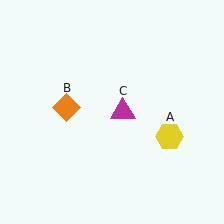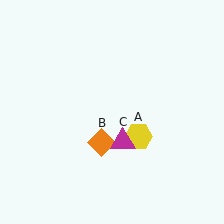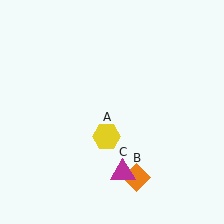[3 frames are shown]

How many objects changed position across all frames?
3 objects changed position: yellow hexagon (object A), orange diamond (object B), magenta triangle (object C).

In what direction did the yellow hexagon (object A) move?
The yellow hexagon (object A) moved left.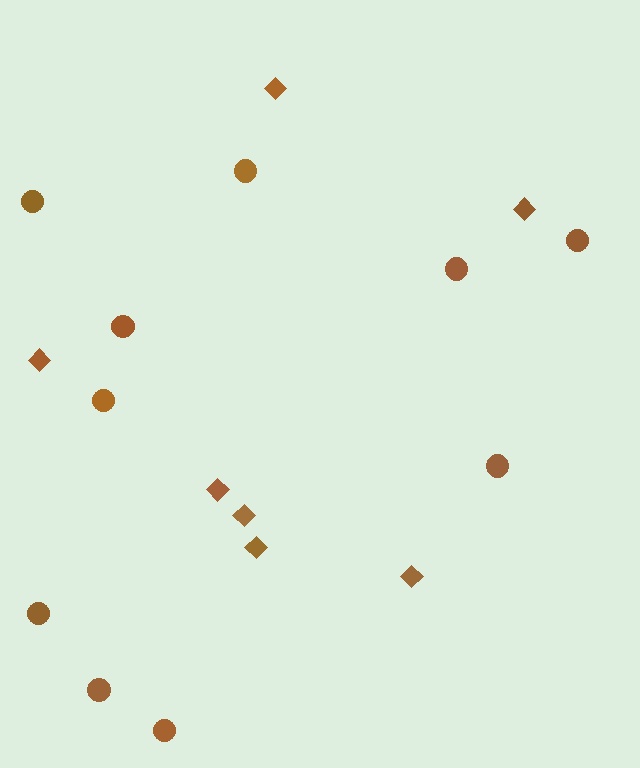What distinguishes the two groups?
There are 2 groups: one group of circles (10) and one group of diamonds (7).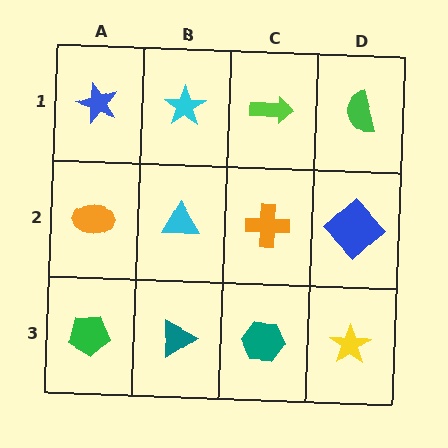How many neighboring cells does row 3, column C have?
3.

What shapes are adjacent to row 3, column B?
A cyan triangle (row 2, column B), a green pentagon (row 3, column A), a teal hexagon (row 3, column C).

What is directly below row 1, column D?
A blue diamond.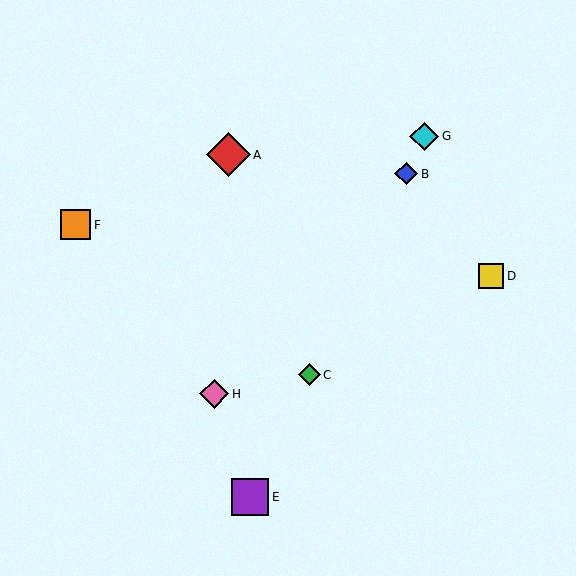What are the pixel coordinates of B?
Object B is at (406, 174).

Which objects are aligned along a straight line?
Objects B, C, E, G are aligned along a straight line.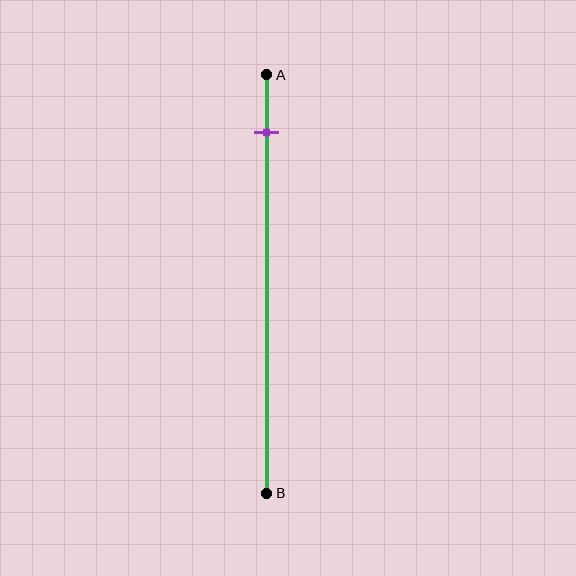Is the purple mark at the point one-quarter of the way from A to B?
No, the mark is at about 15% from A, not at the 25% one-quarter point.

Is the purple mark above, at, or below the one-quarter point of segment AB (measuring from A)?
The purple mark is above the one-quarter point of segment AB.